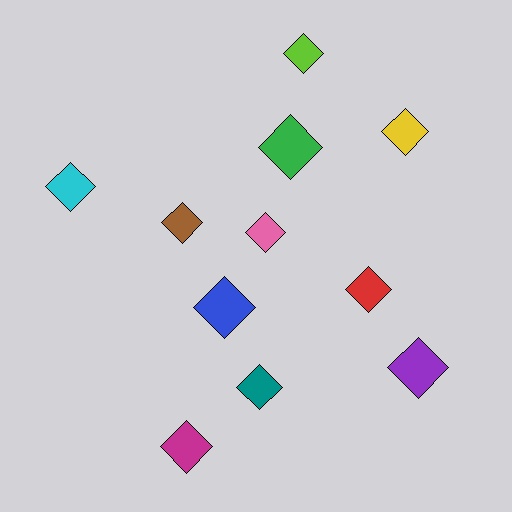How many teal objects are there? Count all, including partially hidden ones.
There is 1 teal object.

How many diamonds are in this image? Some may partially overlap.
There are 11 diamonds.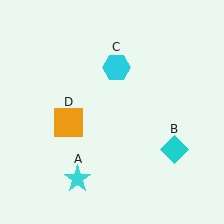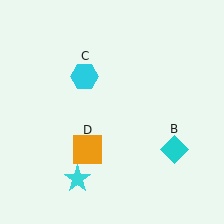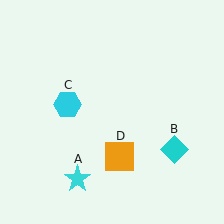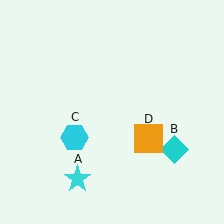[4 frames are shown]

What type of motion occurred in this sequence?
The cyan hexagon (object C), orange square (object D) rotated counterclockwise around the center of the scene.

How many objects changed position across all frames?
2 objects changed position: cyan hexagon (object C), orange square (object D).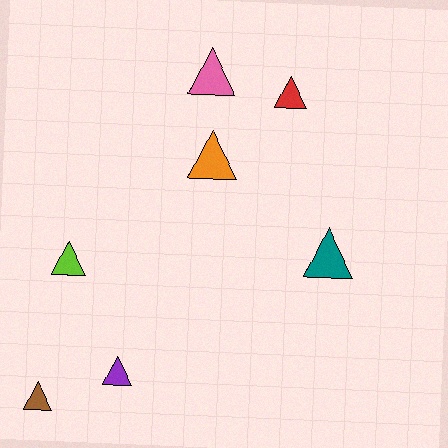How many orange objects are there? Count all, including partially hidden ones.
There is 1 orange object.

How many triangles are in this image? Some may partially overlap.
There are 7 triangles.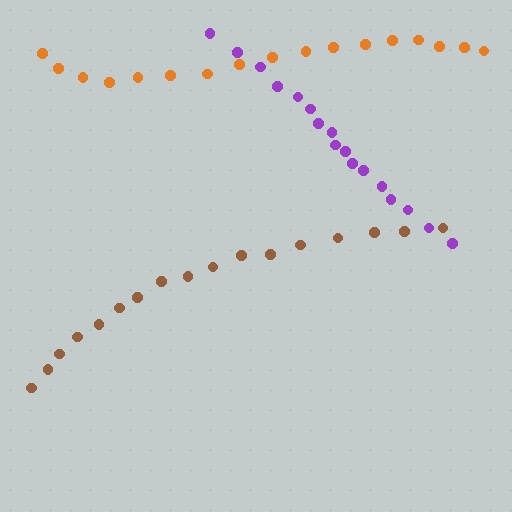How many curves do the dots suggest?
There are 3 distinct paths.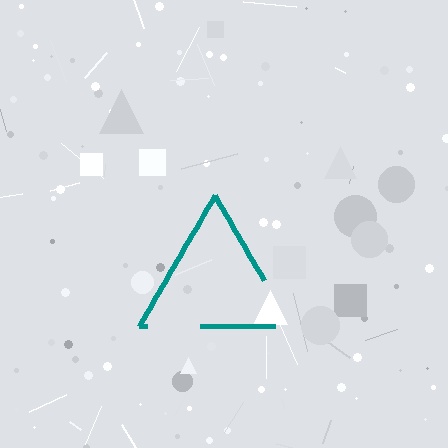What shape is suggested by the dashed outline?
The dashed outline suggests a triangle.